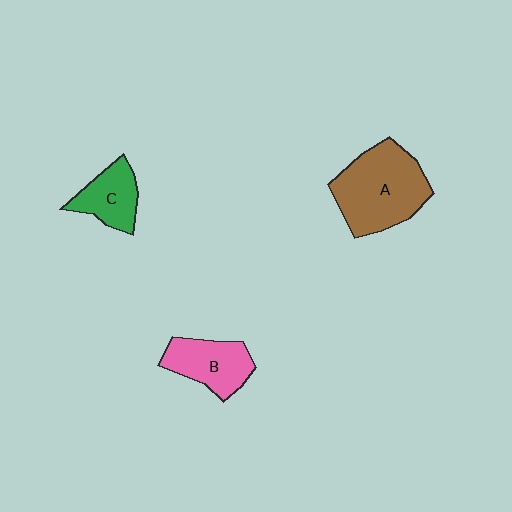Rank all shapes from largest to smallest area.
From largest to smallest: A (brown), B (pink), C (green).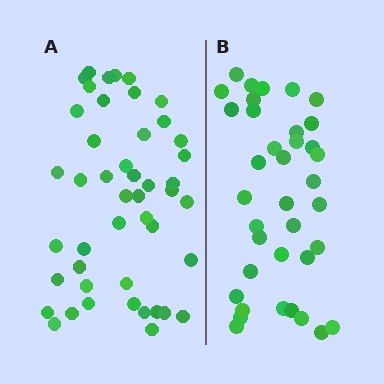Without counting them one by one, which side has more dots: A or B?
Region A (the left region) has more dots.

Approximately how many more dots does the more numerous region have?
Region A has roughly 8 or so more dots than region B.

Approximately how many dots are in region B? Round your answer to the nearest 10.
About 40 dots. (The exact count is 37, which rounds to 40.)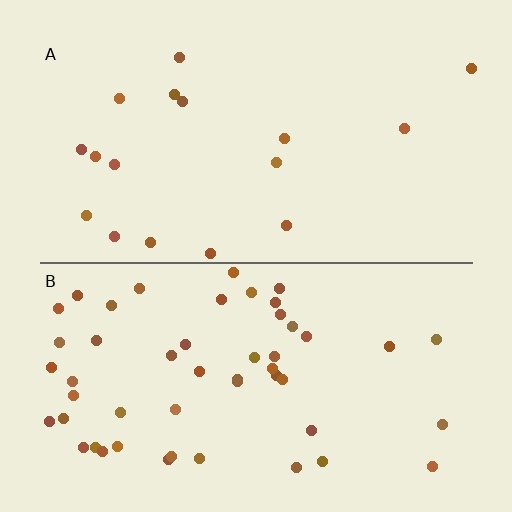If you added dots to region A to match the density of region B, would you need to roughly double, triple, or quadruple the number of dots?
Approximately triple.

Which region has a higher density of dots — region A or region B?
B (the bottom).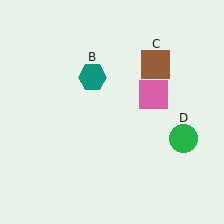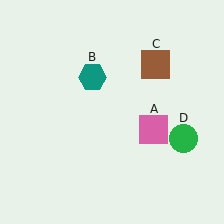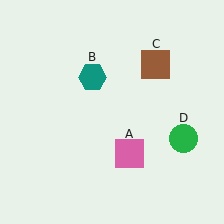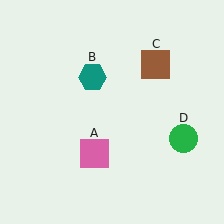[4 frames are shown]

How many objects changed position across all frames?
1 object changed position: pink square (object A).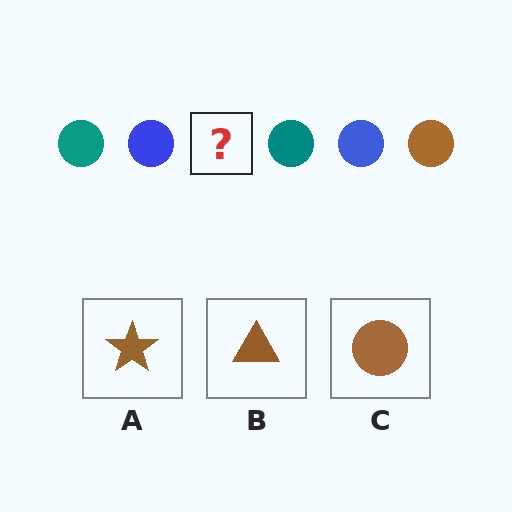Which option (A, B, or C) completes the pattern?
C.